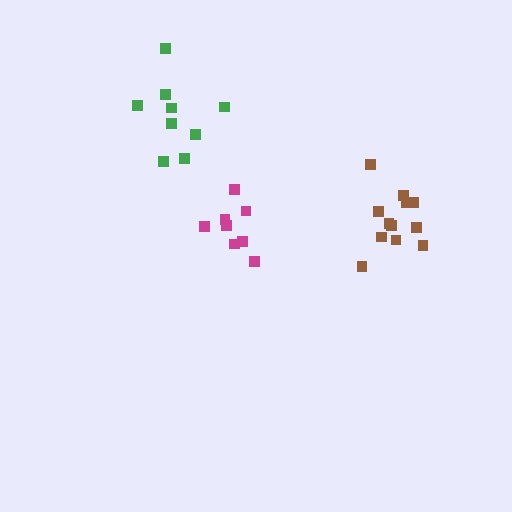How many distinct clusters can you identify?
There are 3 distinct clusters.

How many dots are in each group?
Group 1: 12 dots, Group 2: 8 dots, Group 3: 9 dots (29 total).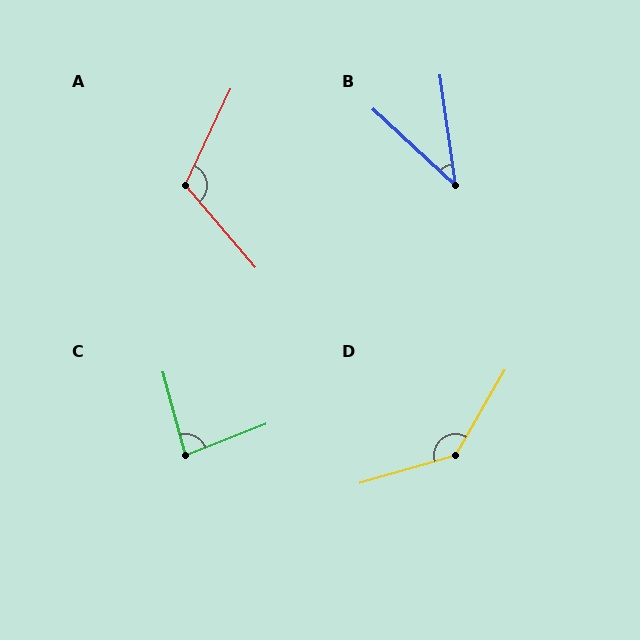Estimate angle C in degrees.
Approximately 84 degrees.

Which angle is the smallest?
B, at approximately 39 degrees.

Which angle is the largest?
D, at approximately 136 degrees.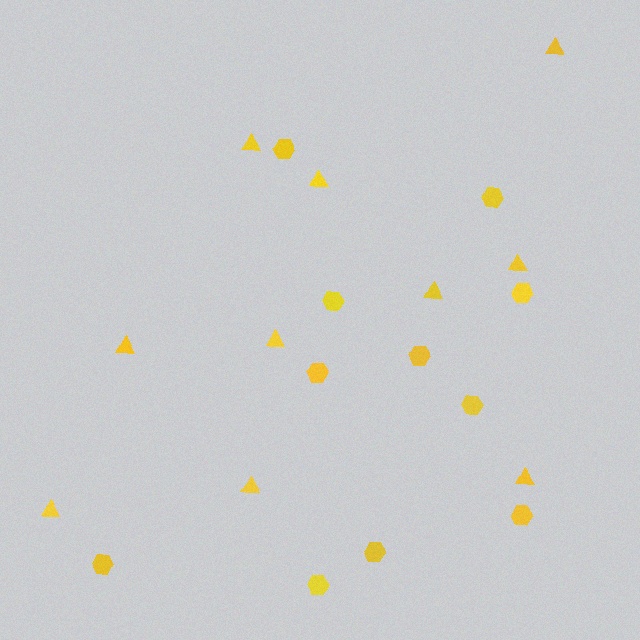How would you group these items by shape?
There are 2 groups: one group of hexagons (11) and one group of triangles (10).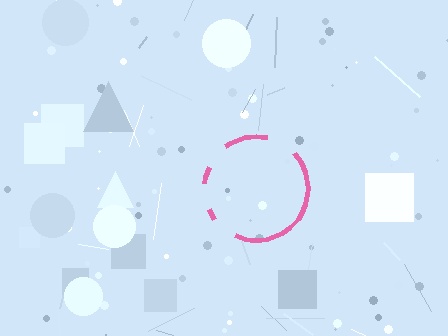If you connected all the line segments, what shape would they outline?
They would outline a circle.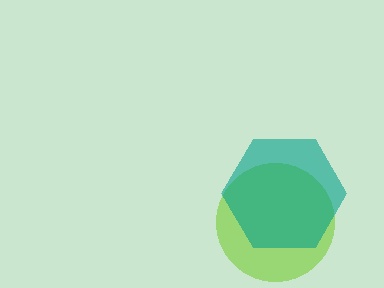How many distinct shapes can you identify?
There are 2 distinct shapes: a lime circle, a teal hexagon.